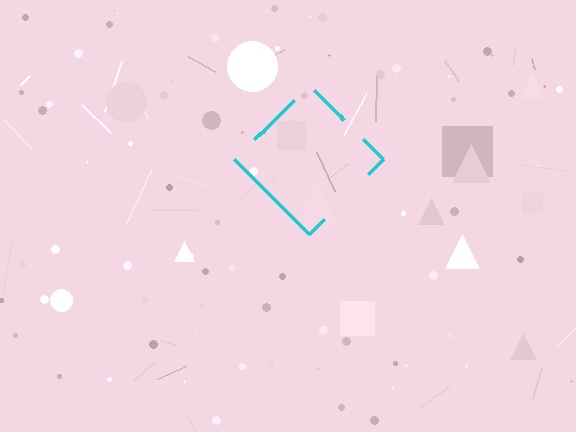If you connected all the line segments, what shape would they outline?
They would outline a diamond.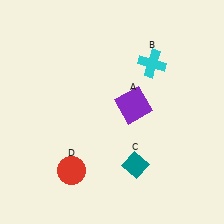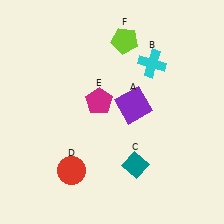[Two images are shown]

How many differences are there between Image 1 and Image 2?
There are 2 differences between the two images.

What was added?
A magenta pentagon (E), a lime pentagon (F) were added in Image 2.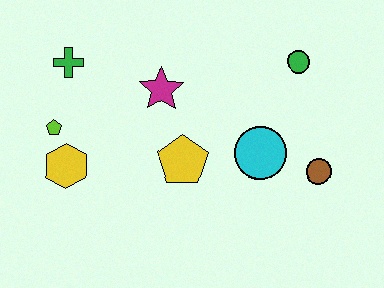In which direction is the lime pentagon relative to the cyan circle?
The lime pentagon is to the left of the cyan circle.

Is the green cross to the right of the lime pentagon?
Yes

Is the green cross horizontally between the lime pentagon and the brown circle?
Yes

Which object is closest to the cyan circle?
The brown circle is closest to the cyan circle.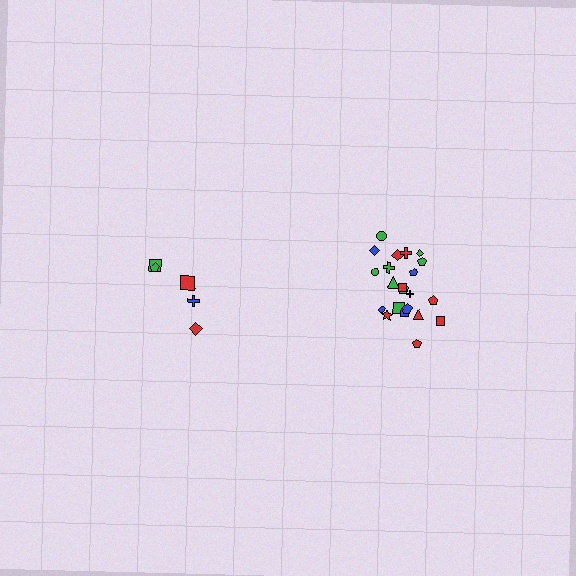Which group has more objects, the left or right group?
The right group.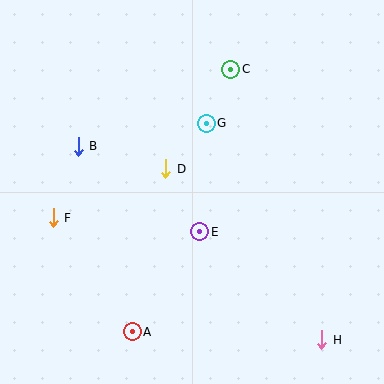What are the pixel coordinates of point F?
Point F is at (53, 218).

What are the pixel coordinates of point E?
Point E is at (200, 232).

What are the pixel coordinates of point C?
Point C is at (231, 69).